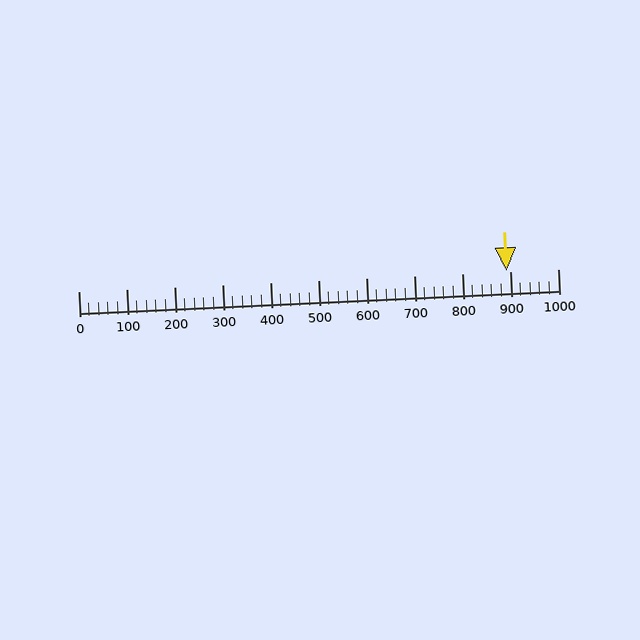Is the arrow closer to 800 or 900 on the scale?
The arrow is closer to 900.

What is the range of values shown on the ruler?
The ruler shows values from 0 to 1000.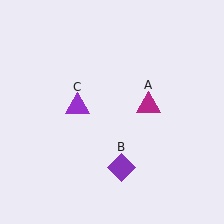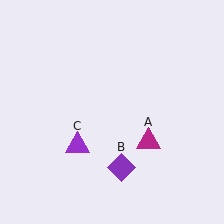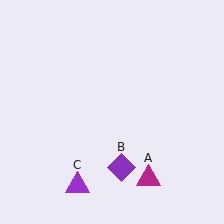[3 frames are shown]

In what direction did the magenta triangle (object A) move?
The magenta triangle (object A) moved down.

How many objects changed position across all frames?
2 objects changed position: magenta triangle (object A), purple triangle (object C).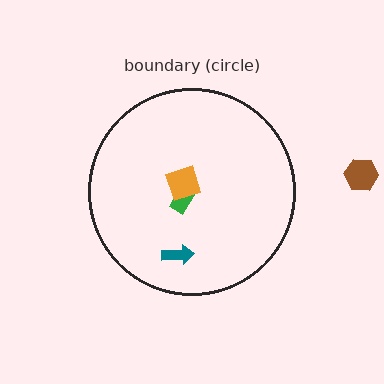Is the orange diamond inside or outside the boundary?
Inside.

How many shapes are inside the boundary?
3 inside, 1 outside.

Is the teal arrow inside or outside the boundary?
Inside.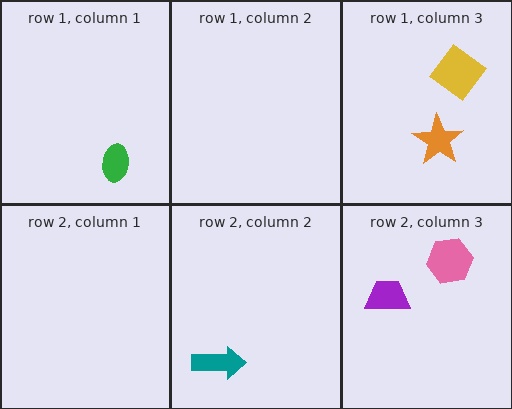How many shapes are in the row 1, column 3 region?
2.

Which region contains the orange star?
The row 1, column 3 region.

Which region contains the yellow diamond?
The row 1, column 3 region.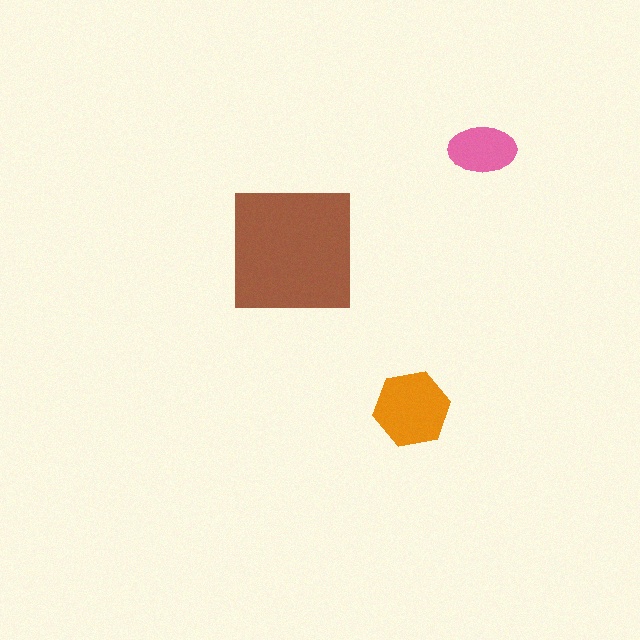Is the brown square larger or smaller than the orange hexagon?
Larger.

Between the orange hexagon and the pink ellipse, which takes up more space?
The orange hexagon.